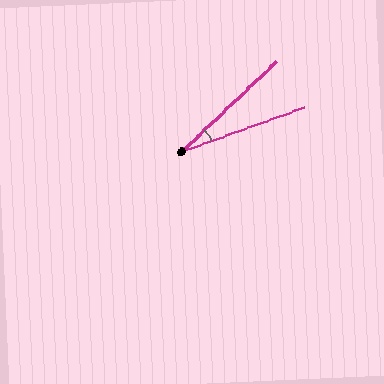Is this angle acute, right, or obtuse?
It is acute.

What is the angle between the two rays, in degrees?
Approximately 24 degrees.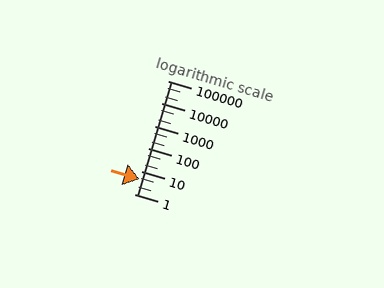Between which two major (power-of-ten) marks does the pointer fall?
The pointer is between 1 and 10.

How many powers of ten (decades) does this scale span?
The scale spans 5 decades, from 1 to 100000.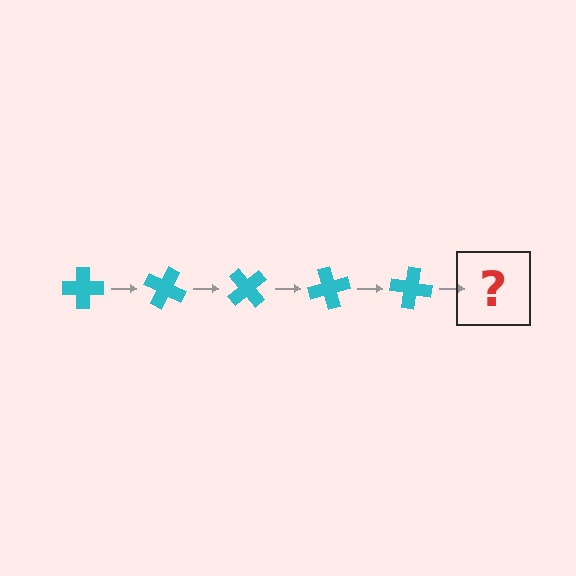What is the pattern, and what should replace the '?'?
The pattern is that the cross rotates 25 degrees each step. The '?' should be a cyan cross rotated 125 degrees.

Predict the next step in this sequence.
The next step is a cyan cross rotated 125 degrees.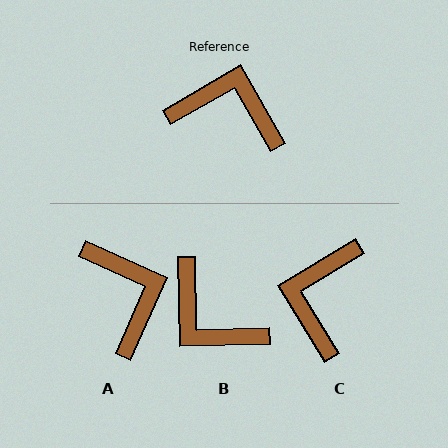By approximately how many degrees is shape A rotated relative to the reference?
Approximately 54 degrees clockwise.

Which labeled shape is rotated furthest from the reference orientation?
B, about 151 degrees away.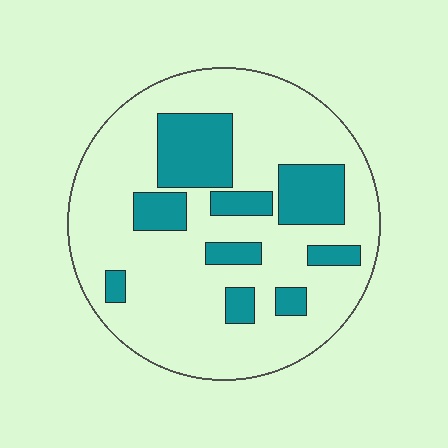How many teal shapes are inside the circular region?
9.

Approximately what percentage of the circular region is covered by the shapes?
Approximately 25%.